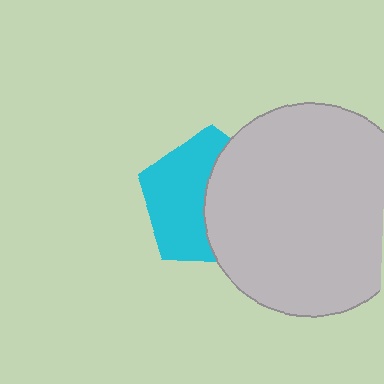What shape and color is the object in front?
The object in front is a light gray circle.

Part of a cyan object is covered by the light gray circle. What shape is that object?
It is a pentagon.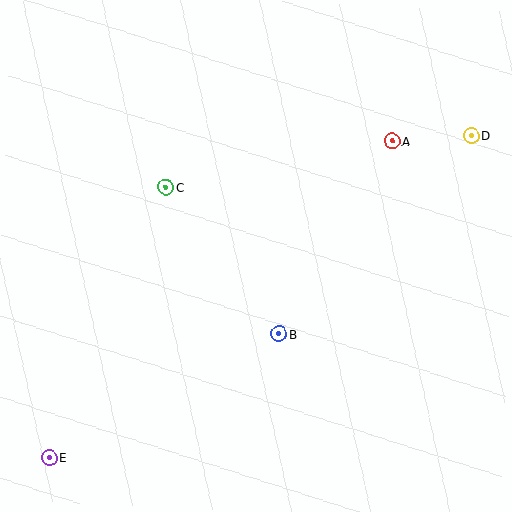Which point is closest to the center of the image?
Point B at (279, 334) is closest to the center.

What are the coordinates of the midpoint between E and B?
The midpoint between E and B is at (164, 396).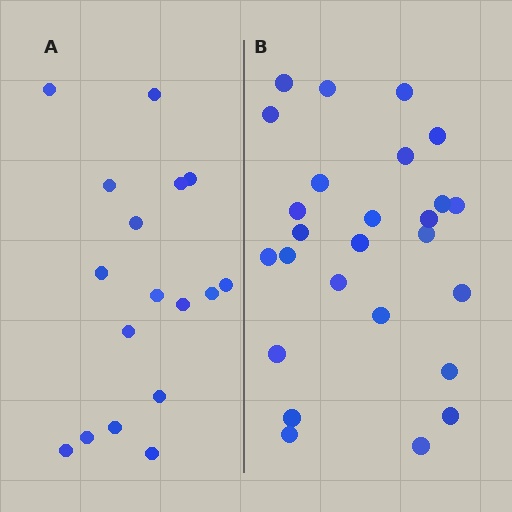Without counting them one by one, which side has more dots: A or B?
Region B (the right region) has more dots.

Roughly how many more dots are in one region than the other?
Region B has roughly 8 or so more dots than region A.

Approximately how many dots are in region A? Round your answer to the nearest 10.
About 20 dots. (The exact count is 17, which rounds to 20.)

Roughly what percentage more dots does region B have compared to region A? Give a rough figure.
About 55% more.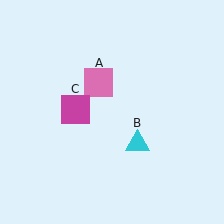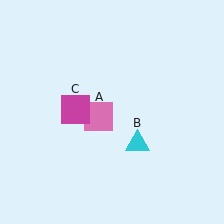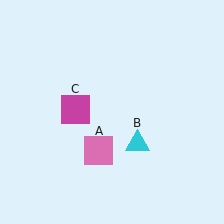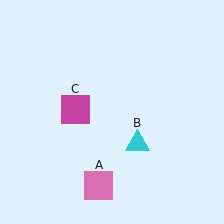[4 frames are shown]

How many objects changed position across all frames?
1 object changed position: pink square (object A).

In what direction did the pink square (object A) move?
The pink square (object A) moved down.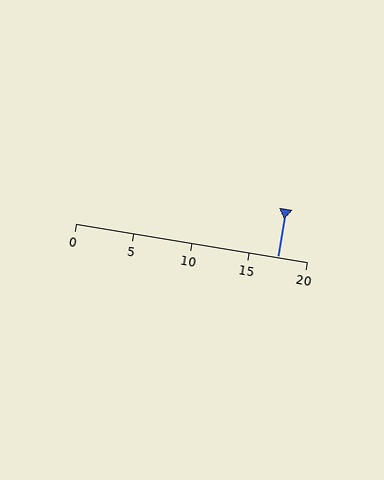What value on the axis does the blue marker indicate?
The marker indicates approximately 17.5.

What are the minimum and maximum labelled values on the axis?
The axis runs from 0 to 20.